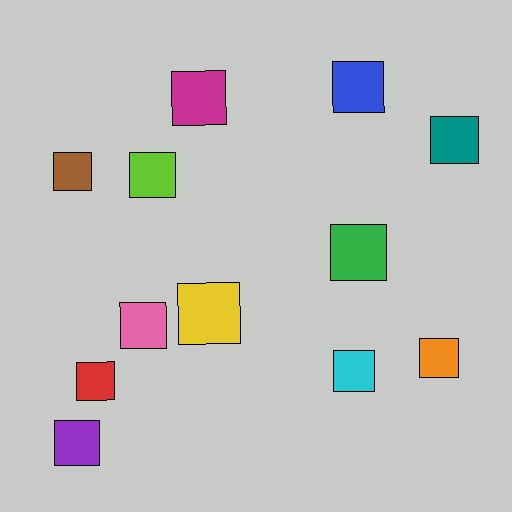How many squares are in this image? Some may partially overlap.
There are 12 squares.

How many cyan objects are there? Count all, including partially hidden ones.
There is 1 cyan object.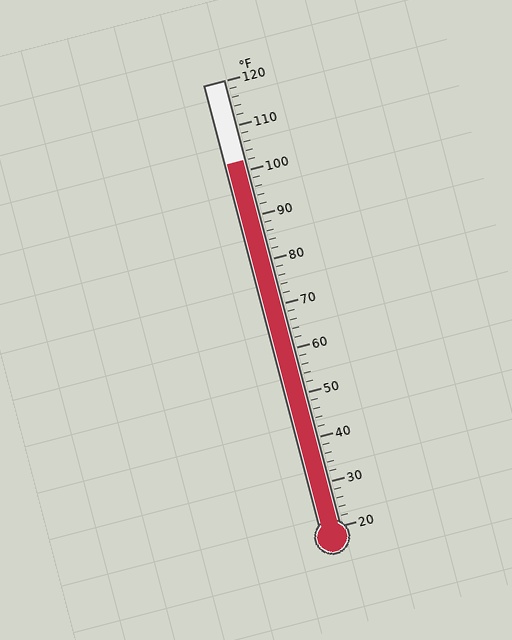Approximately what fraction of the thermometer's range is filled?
The thermometer is filled to approximately 80% of its range.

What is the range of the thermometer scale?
The thermometer scale ranges from 20°F to 120°F.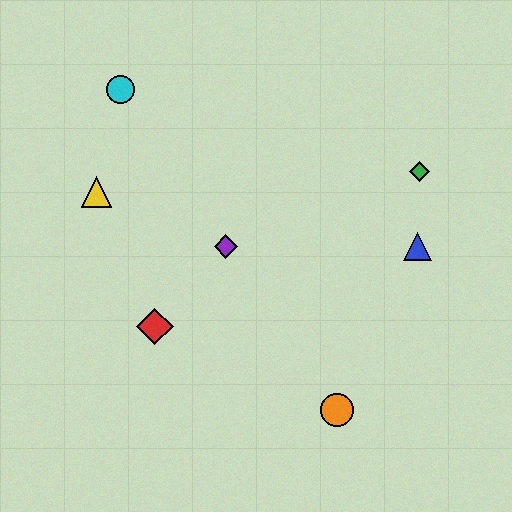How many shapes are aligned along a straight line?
3 shapes (the purple diamond, the orange circle, the cyan circle) are aligned along a straight line.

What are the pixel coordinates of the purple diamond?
The purple diamond is at (226, 246).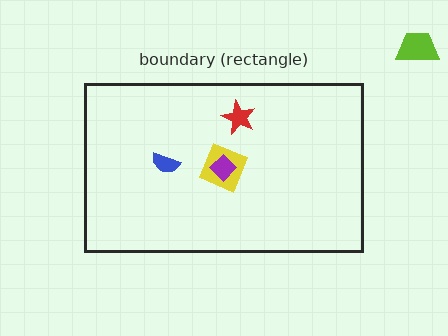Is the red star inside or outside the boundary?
Inside.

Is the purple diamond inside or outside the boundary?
Inside.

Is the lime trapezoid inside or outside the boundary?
Outside.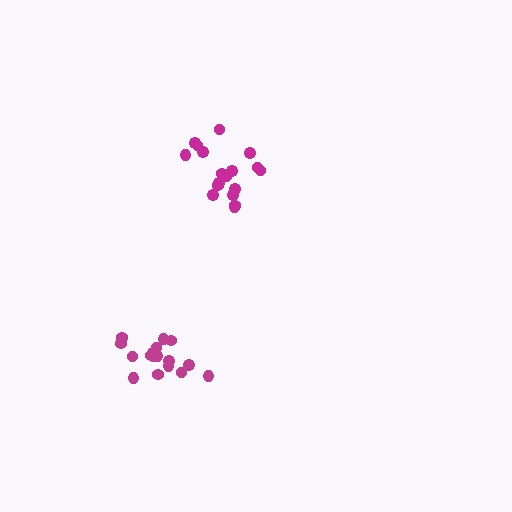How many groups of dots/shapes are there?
There are 2 groups.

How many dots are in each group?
Group 1: 19 dots, Group 2: 18 dots (37 total).